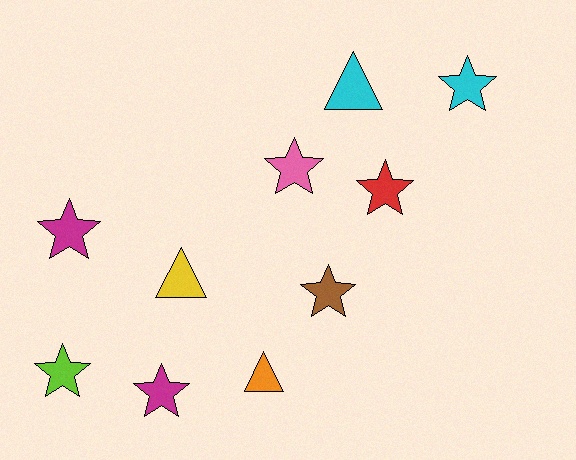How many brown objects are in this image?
There is 1 brown object.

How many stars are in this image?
There are 7 stars.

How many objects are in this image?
There are 10 objects.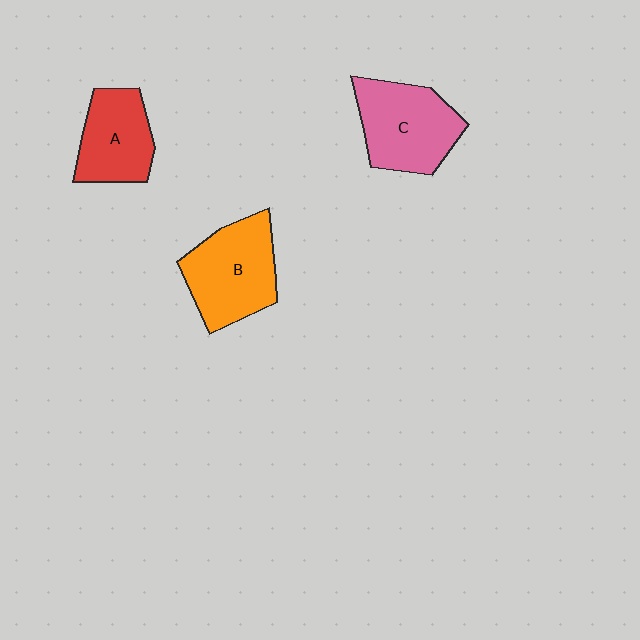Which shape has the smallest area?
Shape A (red).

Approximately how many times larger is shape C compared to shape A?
Approximately 1.3 times.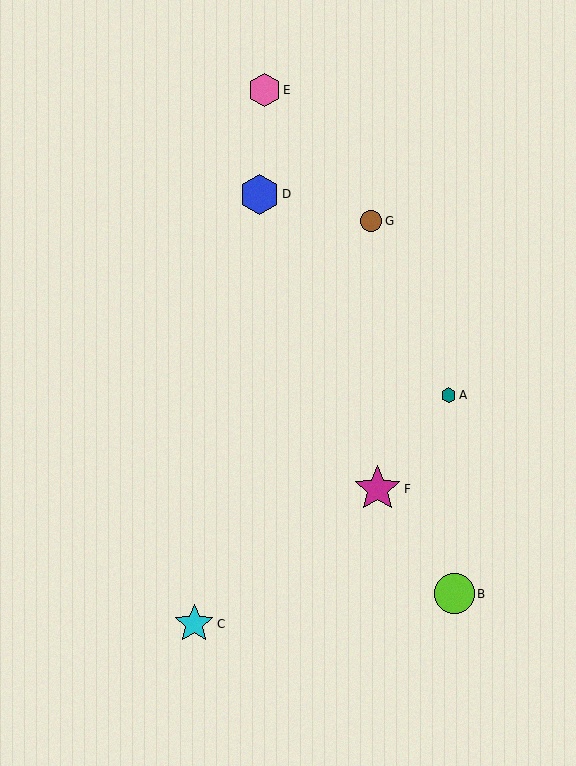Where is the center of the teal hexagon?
The center of the teal hexagon is at (449, 395).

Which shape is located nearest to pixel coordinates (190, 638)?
The cyan star (labeled C) at (194, 624) is nearest to that location.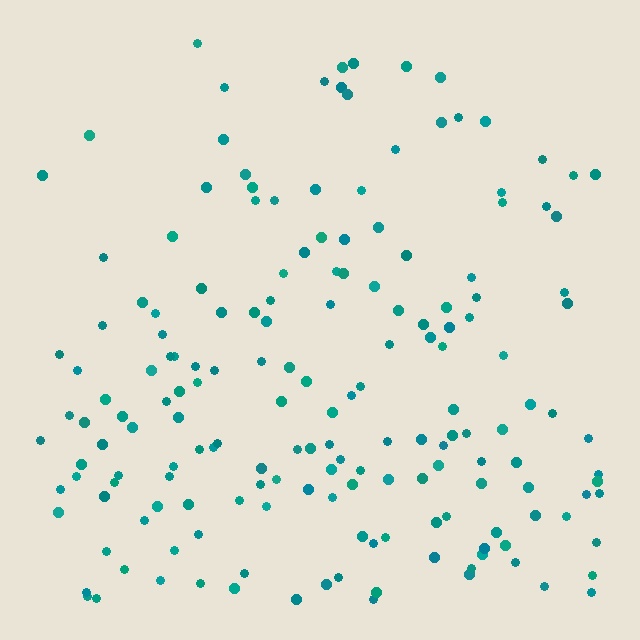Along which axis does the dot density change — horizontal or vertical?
Vertical.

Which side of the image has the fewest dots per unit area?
The top.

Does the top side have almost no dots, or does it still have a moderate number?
Still a moderate number, just noticeably fewer than the bottom.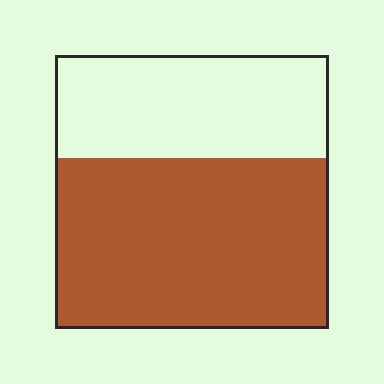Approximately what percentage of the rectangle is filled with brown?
Approximately 60%.